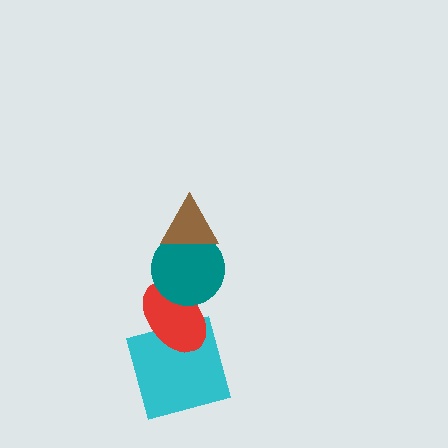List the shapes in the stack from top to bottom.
From top to bottom: the brown triangle, the teal circle, the red ellipse, the cyan square.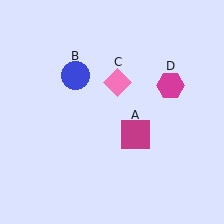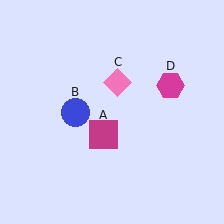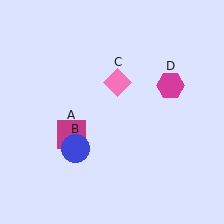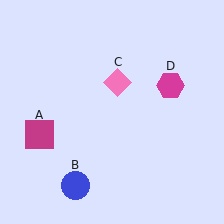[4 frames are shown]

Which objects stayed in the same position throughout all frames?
Pink diamond (object C) and magenta hexagon (object D) remained stationary.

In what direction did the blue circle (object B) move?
The blue circle (object B) moved down.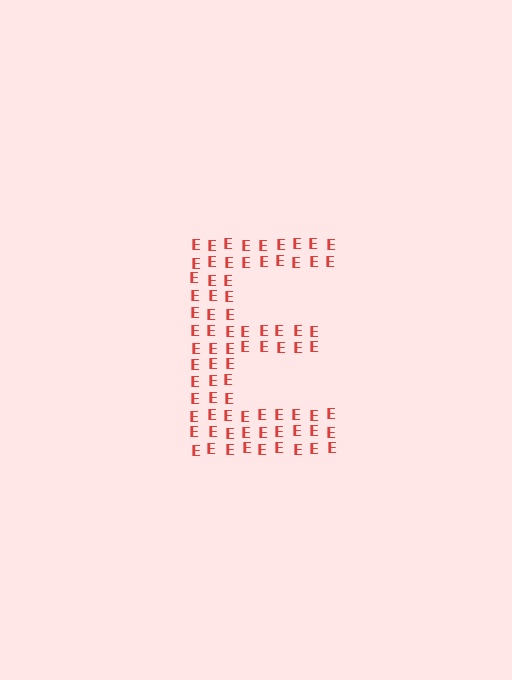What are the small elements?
The small elements are letter E's.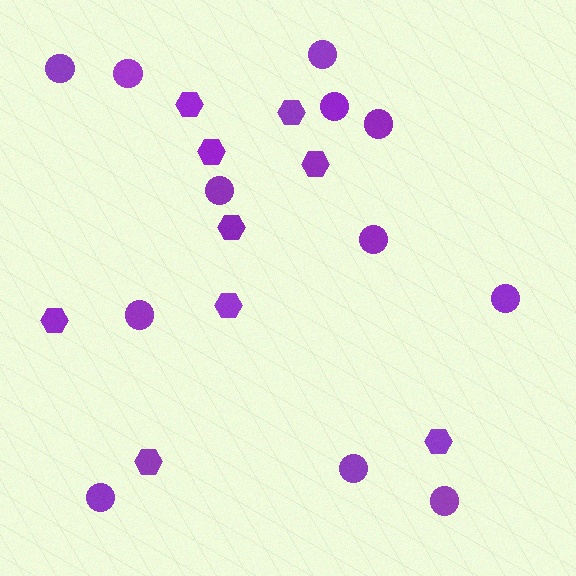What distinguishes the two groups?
There are 2 groups: one group of circles (12) and one group of hexagons (9).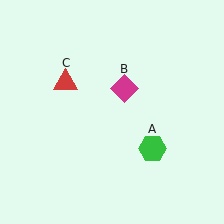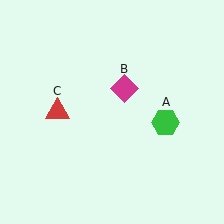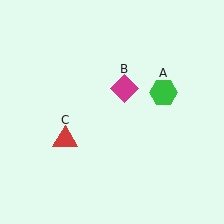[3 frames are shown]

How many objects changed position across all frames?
2 objects changed position: green hexagon (object A), red triangle (object C).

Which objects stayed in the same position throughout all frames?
Magenta diamond (object B) remained stationary.